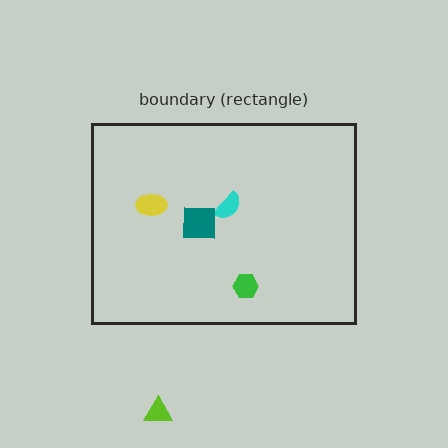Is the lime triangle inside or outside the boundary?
Outside.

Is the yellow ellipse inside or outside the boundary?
Inside.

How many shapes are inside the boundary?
4 inside, 1 outside.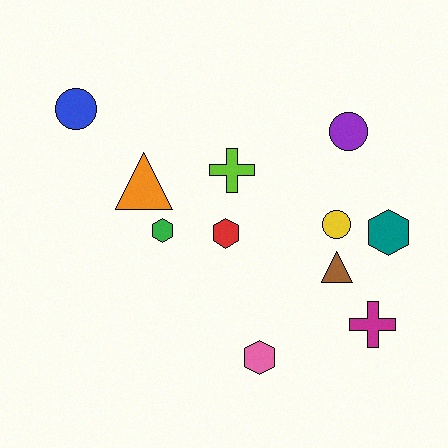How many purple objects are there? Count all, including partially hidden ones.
There is 1 purple object.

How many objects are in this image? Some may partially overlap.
There are 11 objects.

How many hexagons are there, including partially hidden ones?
There are 4 hexagons.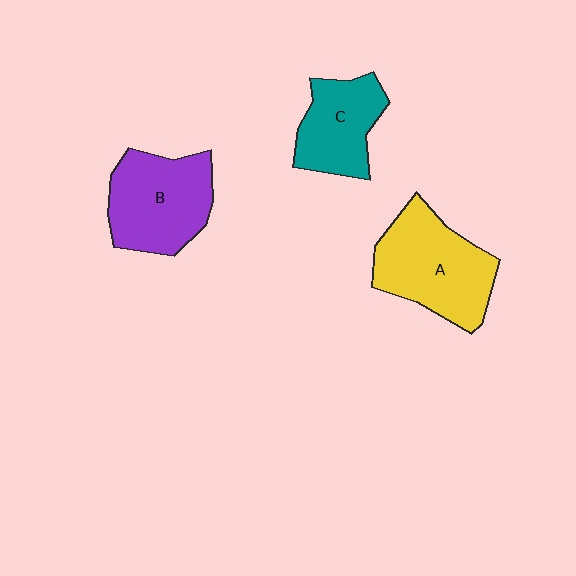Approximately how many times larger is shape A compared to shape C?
Approximately 1.4 times.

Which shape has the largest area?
Shape A (yellow).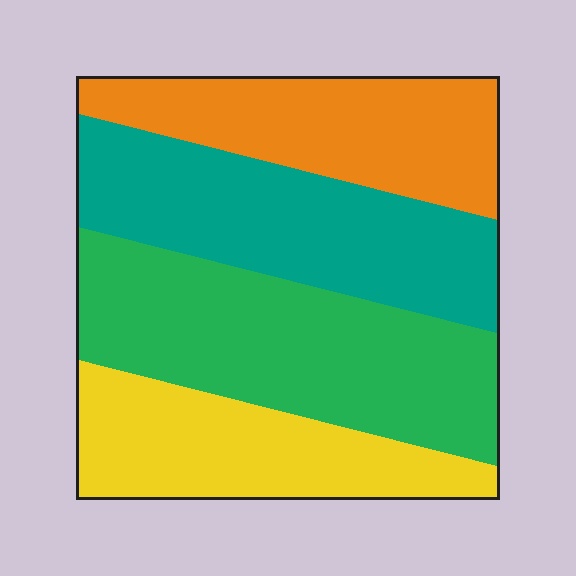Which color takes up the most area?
Green, at roughly 30%.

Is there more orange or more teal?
Teal.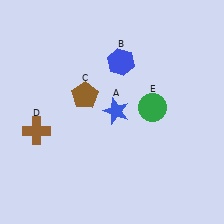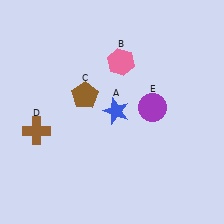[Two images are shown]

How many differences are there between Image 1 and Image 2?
There are 2 differences between the two images.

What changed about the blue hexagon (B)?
In Image 1, B is blue. In Image 2, it changed to pink.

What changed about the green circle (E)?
In Image 1, E is green. In Image 2, it changed to purple.